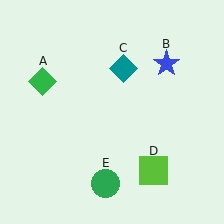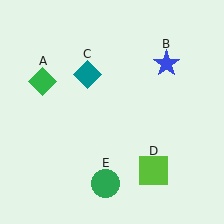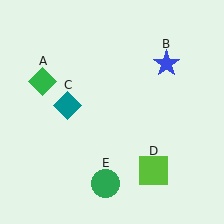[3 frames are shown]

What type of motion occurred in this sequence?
The teal diamond (object C) rotated counterclockwise around the center of the scene.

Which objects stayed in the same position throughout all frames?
Green diamond (object A) and blue star (object B) and lime square (object D) and green circle (object E) remained stationary.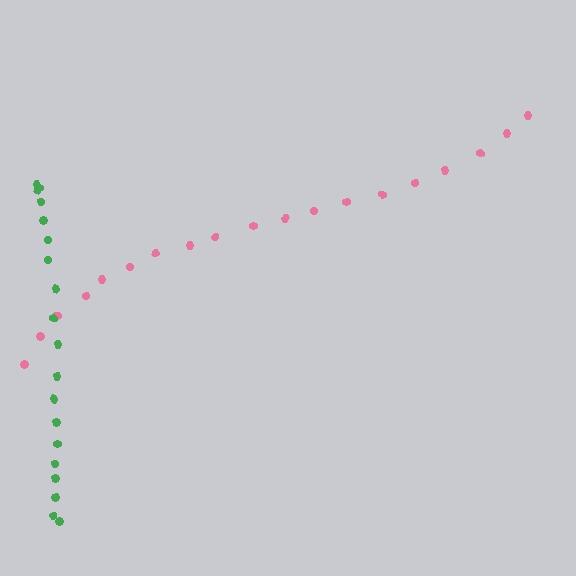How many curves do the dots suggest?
There are 2 distinct paths.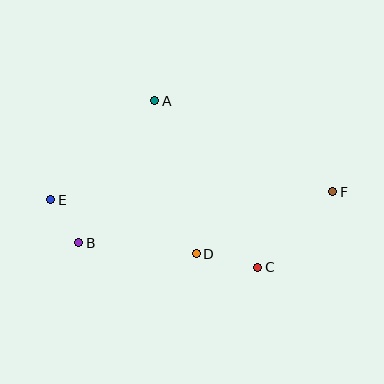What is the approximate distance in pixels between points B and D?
The distance between B and D is approximately 118 pixels.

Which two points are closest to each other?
Points B and E are closest to each other.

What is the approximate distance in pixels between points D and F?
The distance between D and F is approximately 150 pixels.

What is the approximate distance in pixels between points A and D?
The distance between A and D is approximately 159 pixels.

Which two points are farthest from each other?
Points E and F are farthest from each other.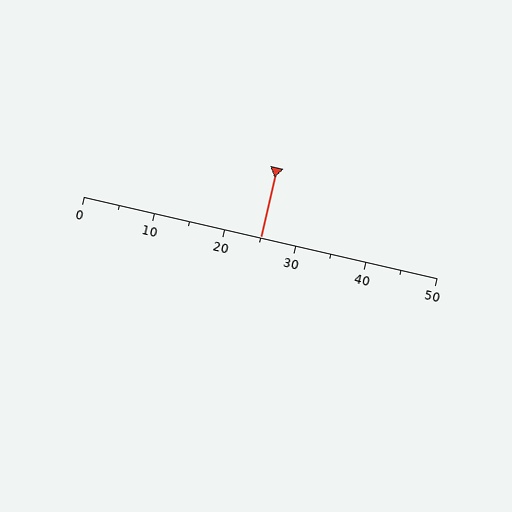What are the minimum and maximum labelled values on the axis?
The axis runs from 0 to 50.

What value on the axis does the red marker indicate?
The marker indicates approximately 25.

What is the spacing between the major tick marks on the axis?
The major ticks are spaced 10 apart.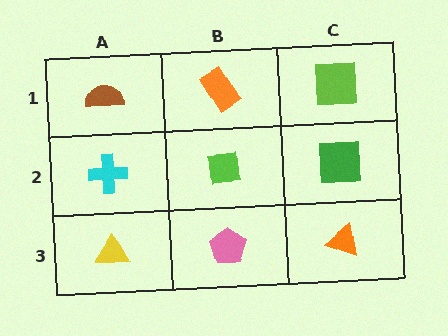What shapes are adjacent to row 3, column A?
A cyan cross (row 2, column A), a pink pentagon (row 3, column B).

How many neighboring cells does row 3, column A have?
2.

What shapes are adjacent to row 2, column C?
A lime square (row 1, column C), an orange triangle (row 3, column C), a lime square (row 2, column B).